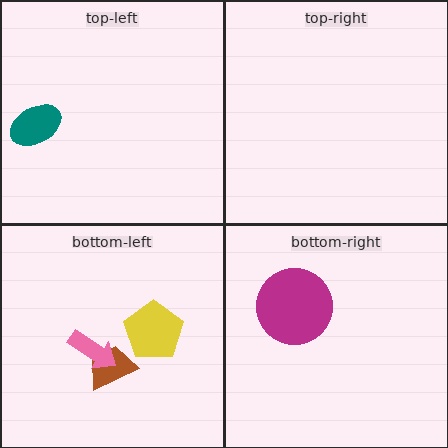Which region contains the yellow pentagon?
The bottom-left region.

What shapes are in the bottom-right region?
The magenta circle.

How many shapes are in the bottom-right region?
1.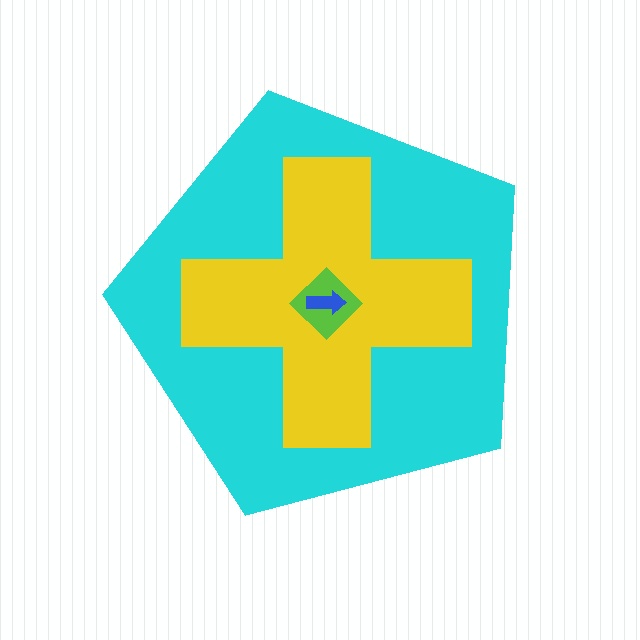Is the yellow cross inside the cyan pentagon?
Yes.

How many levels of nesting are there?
4.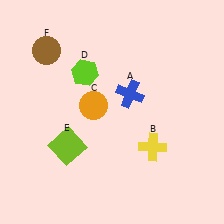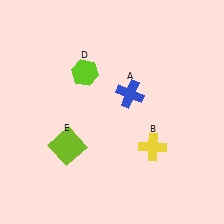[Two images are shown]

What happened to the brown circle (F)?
The brown circle (F) was removed in Image 2. It was in the top-left area of Image 1.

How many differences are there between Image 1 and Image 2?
There are 2 differences between the two images.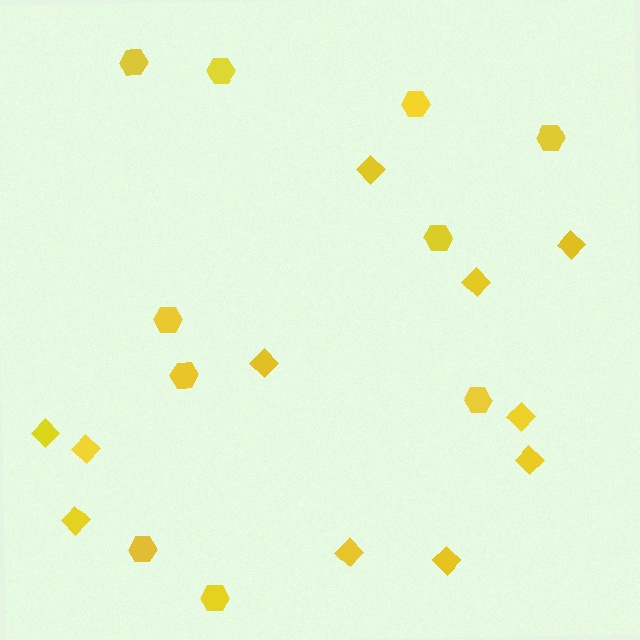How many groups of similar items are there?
There are 2 groups: one group of diamonds (11) and one group of hexagons (10).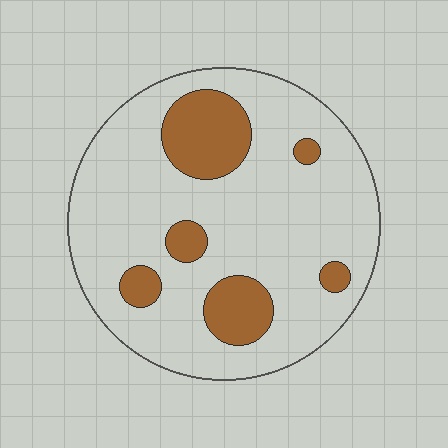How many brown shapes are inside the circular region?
6.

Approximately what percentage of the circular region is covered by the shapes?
Approximately 20%.